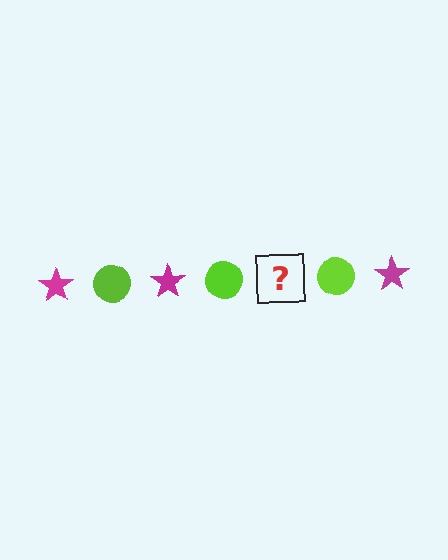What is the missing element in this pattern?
The missing element is a magenta star.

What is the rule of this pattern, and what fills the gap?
The rule is that the pattern alternates between magenta star and lime circle. The gap should be filled with a magenta star.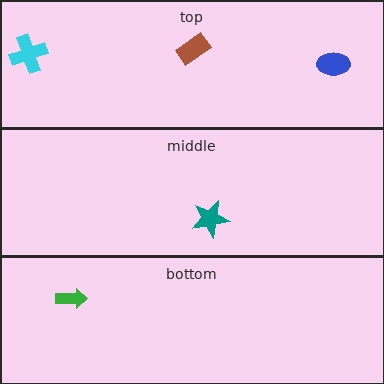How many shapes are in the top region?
3.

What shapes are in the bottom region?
The green arrow.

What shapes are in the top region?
The brown rectangle, the blue ellipse, the cyan cross.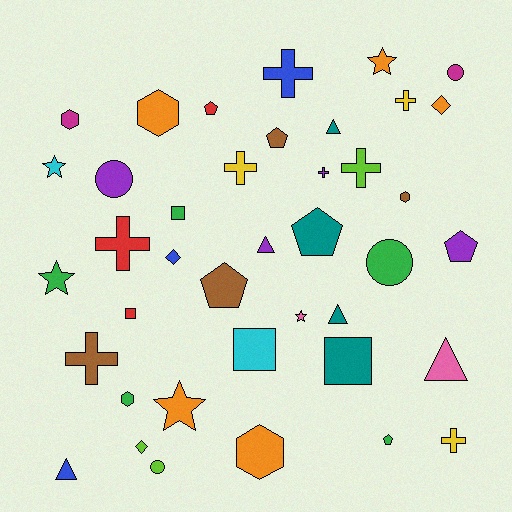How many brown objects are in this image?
There are 4 brown objects.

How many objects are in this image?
There are 40 objects.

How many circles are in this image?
There are 4 circles.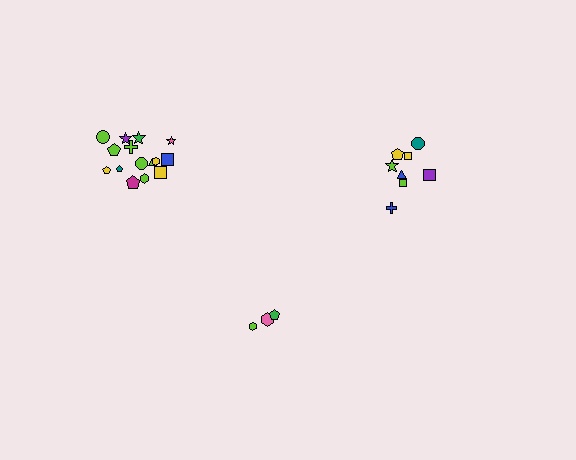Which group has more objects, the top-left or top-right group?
The top-left group.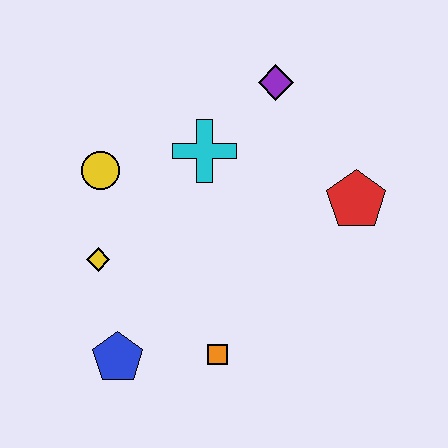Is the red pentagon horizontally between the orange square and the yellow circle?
No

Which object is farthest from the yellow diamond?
The red pentagon is farthest from the yellow diamond.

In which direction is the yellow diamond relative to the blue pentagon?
The yellow diamond is above the blue pentagon.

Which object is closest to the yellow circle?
The yellow diamond is closest to the yellow circle.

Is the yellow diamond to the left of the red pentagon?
Yes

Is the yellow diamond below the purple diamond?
Yes